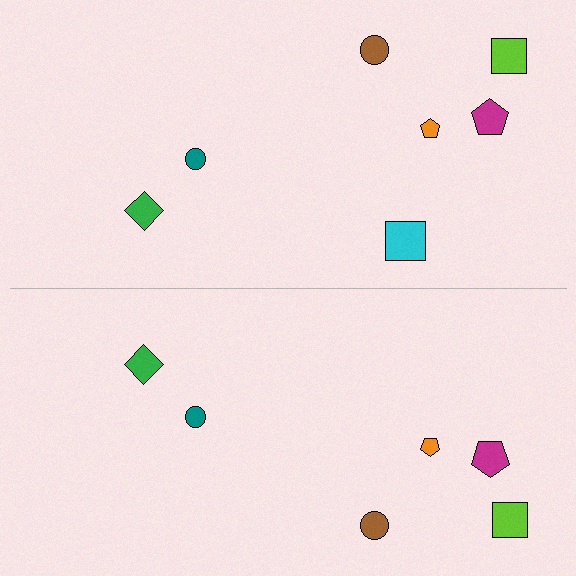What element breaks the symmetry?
A cyan square is missing from the bottom side.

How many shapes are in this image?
There are 13 shapes in this image.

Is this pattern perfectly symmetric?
No, the pattern is not perfectly symmetric. A cyan square is missing from the bottom side.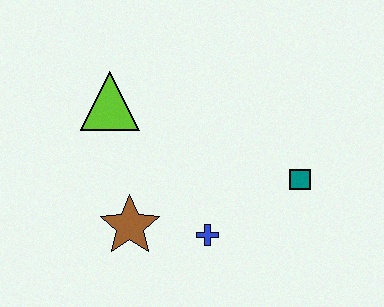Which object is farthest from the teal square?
The lime triangle is farthest from the teal square.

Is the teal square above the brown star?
Yes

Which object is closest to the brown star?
The blue cross is closest to the brown star.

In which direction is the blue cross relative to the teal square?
The blue cross is to the left of the teal square.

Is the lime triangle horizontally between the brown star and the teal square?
No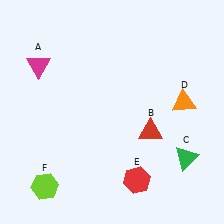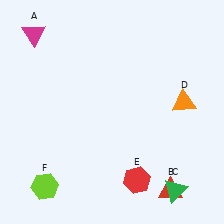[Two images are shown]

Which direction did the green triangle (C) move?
The green triangle (C) moved down.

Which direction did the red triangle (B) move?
The red triangle (B) moved down.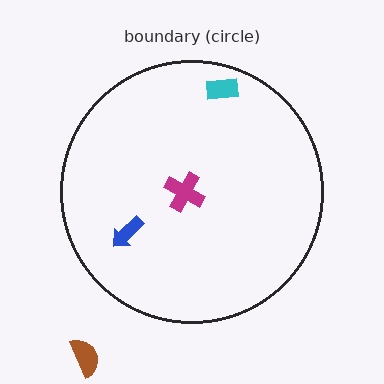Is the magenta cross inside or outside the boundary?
Inside.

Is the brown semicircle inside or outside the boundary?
Outside.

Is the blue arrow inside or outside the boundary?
Inside.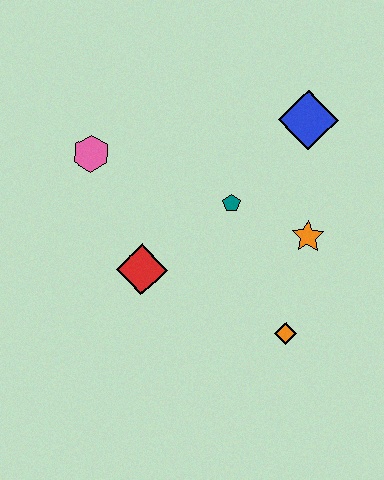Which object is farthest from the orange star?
The pink hexagon is farthest from the orange star.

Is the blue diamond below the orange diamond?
No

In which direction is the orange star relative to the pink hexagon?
The orange star is to the right of the pink hexagon.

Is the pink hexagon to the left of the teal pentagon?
Yes